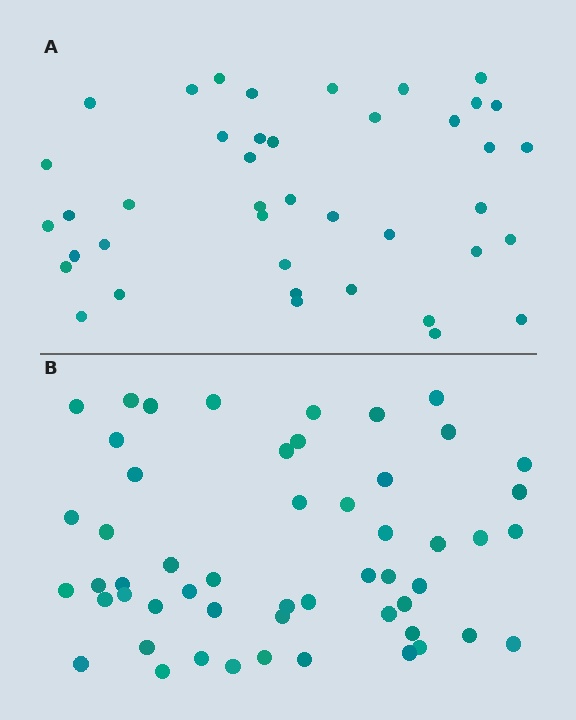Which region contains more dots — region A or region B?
Region B (the bottom region) has more dots.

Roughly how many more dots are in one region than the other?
Region B has roughly 12 or so more dots than region A.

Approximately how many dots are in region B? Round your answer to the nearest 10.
About 50 dots. (The exact count is 53, which rounds to 50.)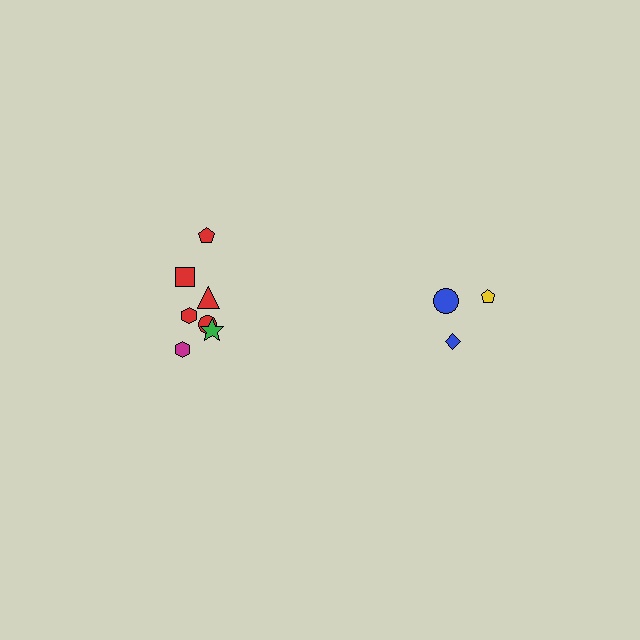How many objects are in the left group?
There are 7 objects.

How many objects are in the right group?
There are 3 objects.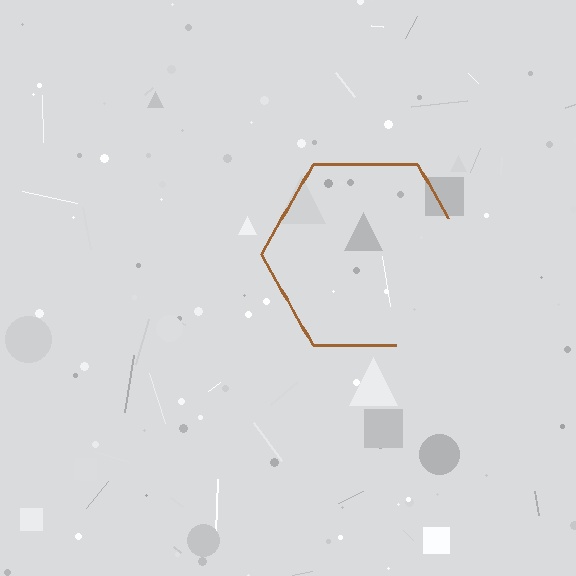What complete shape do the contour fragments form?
The contour fragments form a hexagon.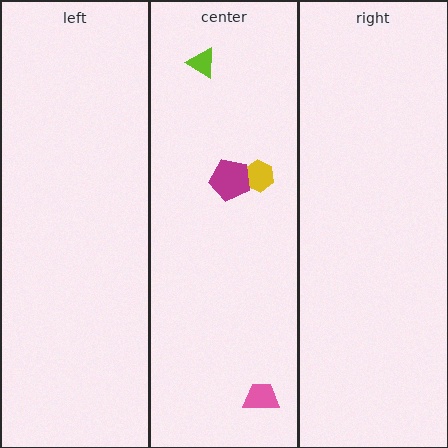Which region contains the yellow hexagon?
The center region.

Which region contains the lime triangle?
The center region.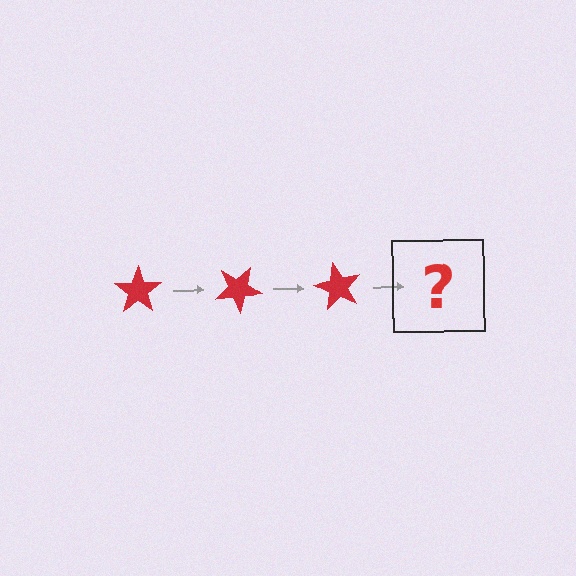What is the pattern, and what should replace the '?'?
The pattern is that the star rotates 30 degrees each step. The '?' should be a red star rotated 90 degrees.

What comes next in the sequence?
The next element should be a red star rotated 90 degrees.